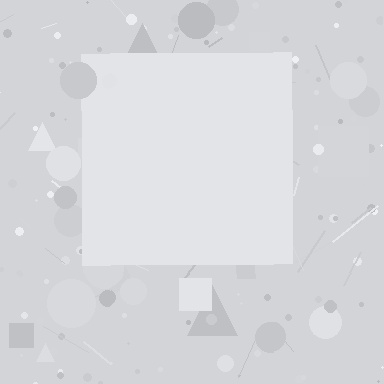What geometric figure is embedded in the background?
A square is embedded in the background.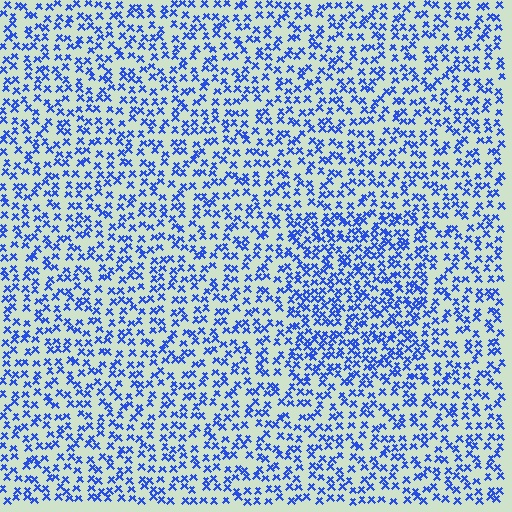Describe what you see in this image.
The image contains small blue elements arranged at two different densities. A rectangle-shaped region is visible where the elements are more densely packed than the surrounding area.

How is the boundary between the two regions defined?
The boundary is defined by a change in element density (approximately 1.6x ratio). All elements are the same color, size, and shape.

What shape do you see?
I see a rectangle.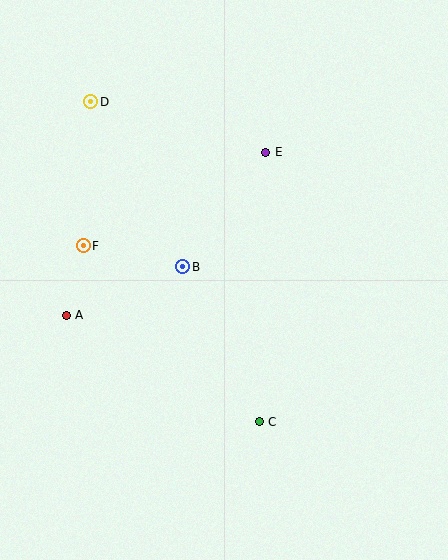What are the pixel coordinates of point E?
Point E is at (266, 152).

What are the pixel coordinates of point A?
Point A is at (66, 315).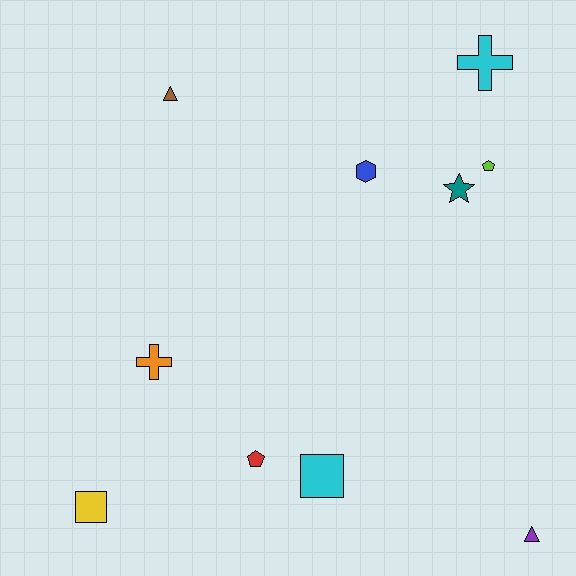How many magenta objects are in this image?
There are no magenta objects.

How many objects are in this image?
There are 10 objects.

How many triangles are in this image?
There are 2 triangles.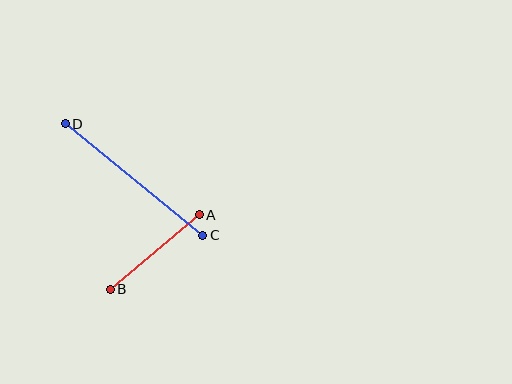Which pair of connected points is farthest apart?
Points C and D are farthest apart.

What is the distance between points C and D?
The distance is approximately 177 pixels.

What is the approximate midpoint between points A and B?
The midpoint is at approximately (155, 252) pixels.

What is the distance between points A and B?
The distance is approximately 116 pixels.